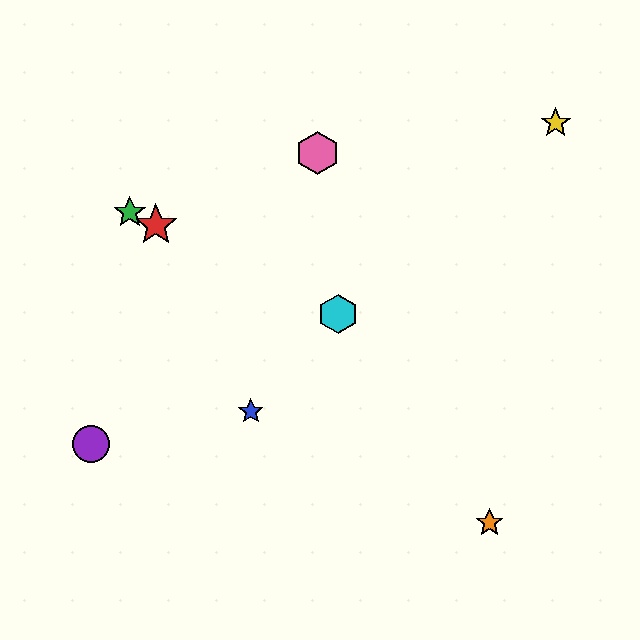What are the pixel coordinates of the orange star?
The orange star is at (489, 523).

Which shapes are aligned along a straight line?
The red star, the green star, the cyan hexagon are aligned along a straight line.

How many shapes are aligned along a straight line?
3 shapes (the red star, the green star, the cyan hexagon) are aligned along a straight line.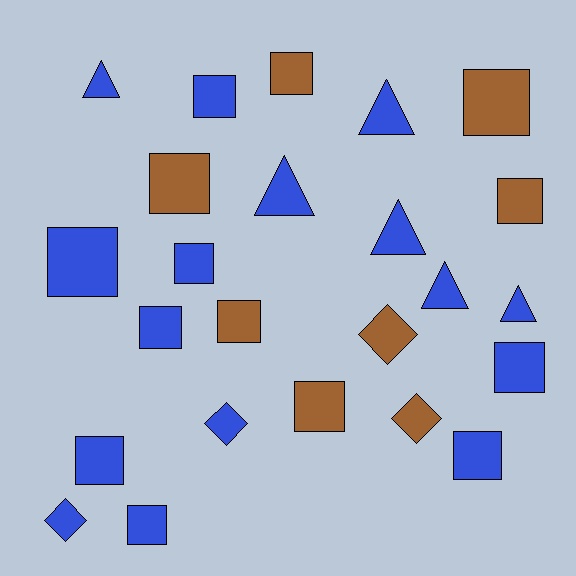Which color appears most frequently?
Blue, with 16 objects.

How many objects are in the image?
There are 24 objects.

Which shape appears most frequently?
Square, with 14 objects.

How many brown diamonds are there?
There are 2 brown diamonds.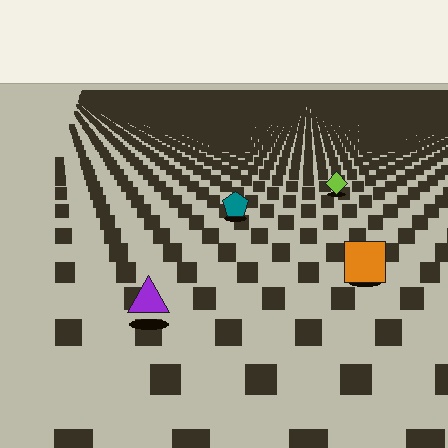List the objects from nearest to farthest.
From nearest to farthest: the purple triangle, the orange square, the teal pentagon, the lime diamond.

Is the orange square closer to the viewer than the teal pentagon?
Yes. The orange square is closer — you can tell from the texture gradient: the ground texture is coarser near it.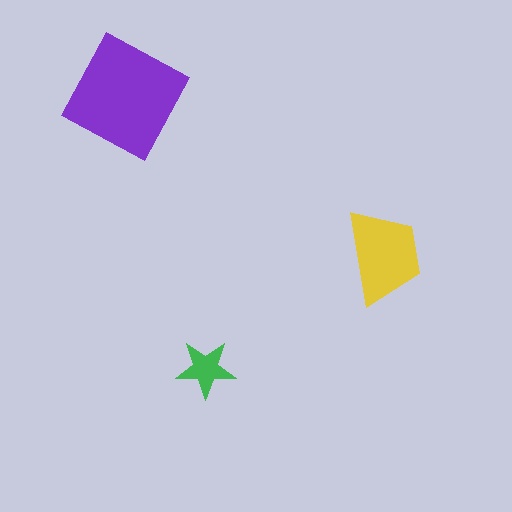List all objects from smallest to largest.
The green star, the yellow trapezoid, the purple square.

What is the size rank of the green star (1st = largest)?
3rd.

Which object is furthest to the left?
The purple square is leftmost.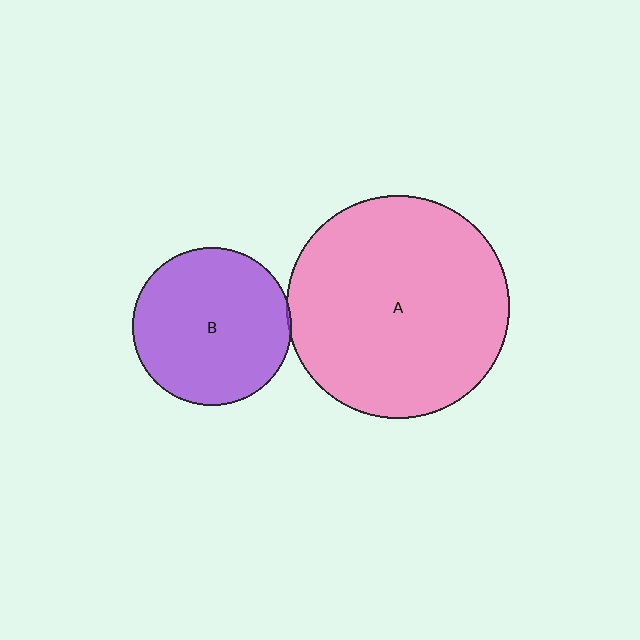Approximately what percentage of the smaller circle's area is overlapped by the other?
Approximately 5%.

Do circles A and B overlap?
Yes.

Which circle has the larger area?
Circle A (pink).